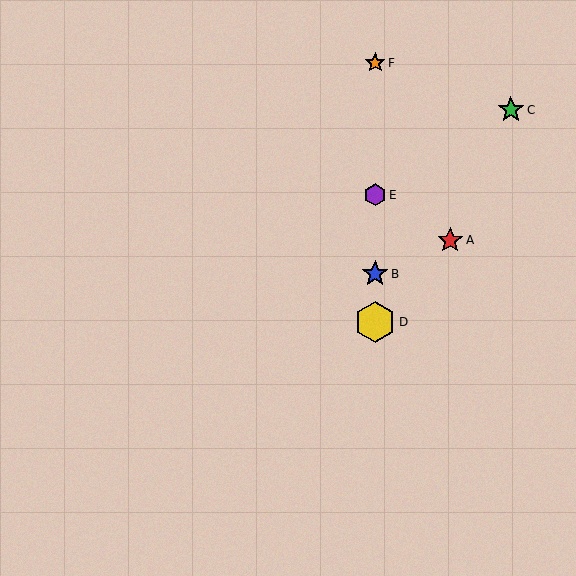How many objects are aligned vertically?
4 objects (B, D, E, F) are aligned vertically.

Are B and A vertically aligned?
No, B is at x≈375 and A is at x≈450.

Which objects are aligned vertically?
Objects B, D, E, F are aligned vertically.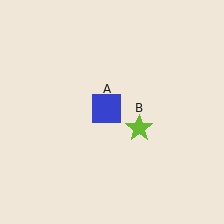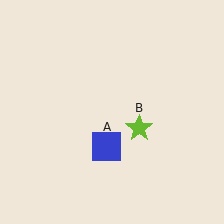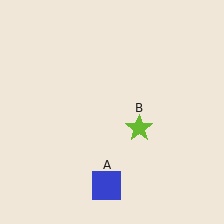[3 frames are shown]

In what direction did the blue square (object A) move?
The blue square (object A) moved down.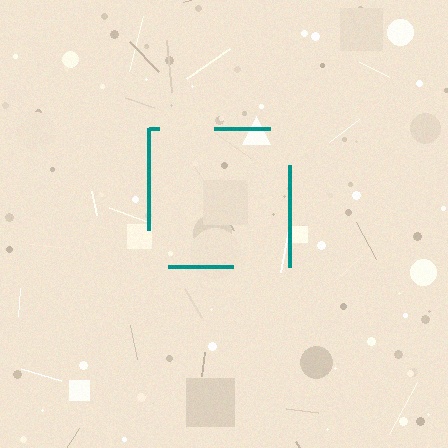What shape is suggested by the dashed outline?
The dashed outline suggests a square.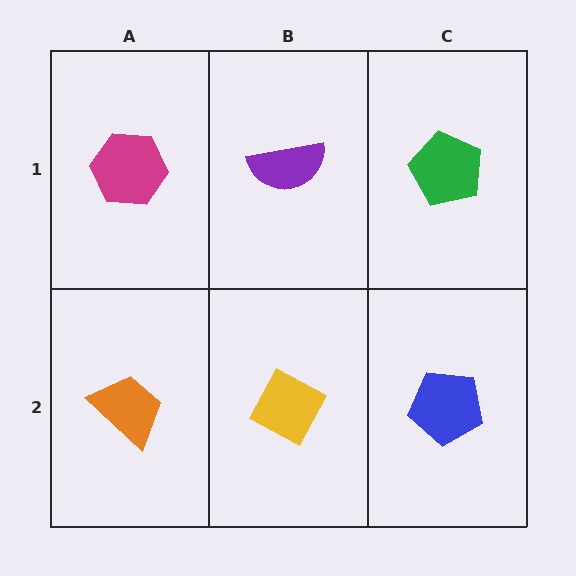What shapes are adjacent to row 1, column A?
An orange trapezoid (row 2, column A), a purple semicircle (row 1, column B).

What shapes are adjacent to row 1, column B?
A yellow diamond (row 2, column B), a magenta hexagon (row 1, column A), a green pentagon (row 1, column C).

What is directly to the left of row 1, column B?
A magenta hexagon.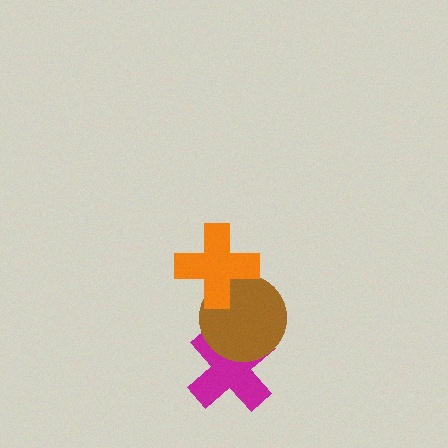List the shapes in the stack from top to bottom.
From top to bottom: the orange cross, the brown circle, the magenta cross.